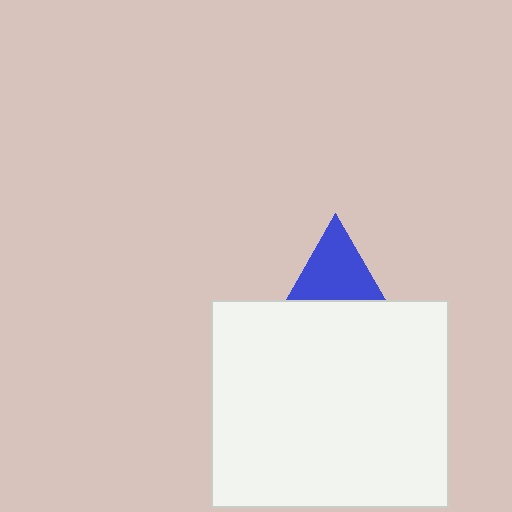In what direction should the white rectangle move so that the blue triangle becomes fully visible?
The white rectangle should move down. That is the shortest direction to clear the overlap and leave the blue triangle fully visible.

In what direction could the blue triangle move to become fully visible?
The blue triangle could move up. That would shift it out from behind the white rectangle entirely.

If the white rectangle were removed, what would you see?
You would see the complete blue triangle.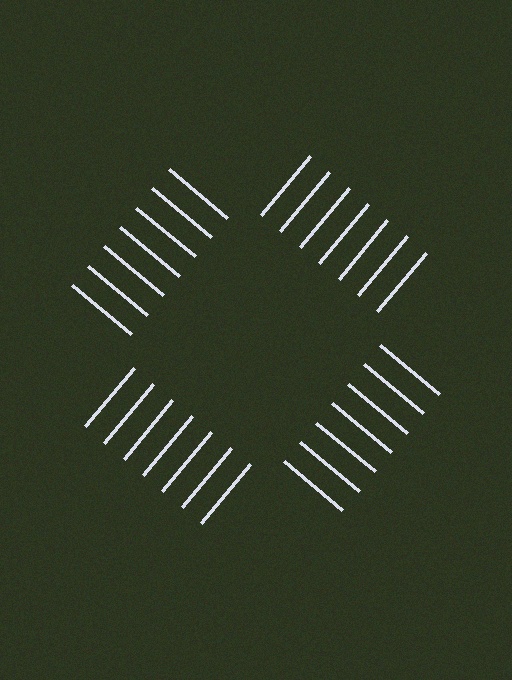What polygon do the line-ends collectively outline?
An illusory square — the line segments terminate on its edges but no continuous stroke is drawn.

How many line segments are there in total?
28 — 7 along each of the 4 edges.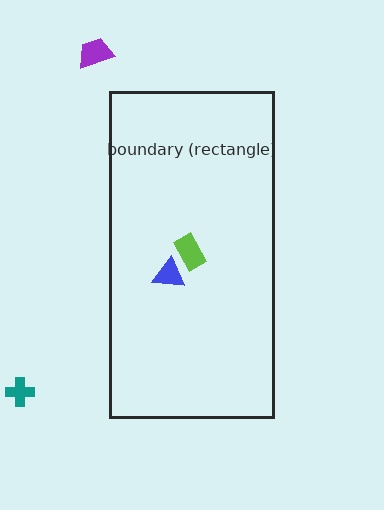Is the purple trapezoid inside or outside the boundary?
Outside.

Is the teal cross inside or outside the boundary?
Outside.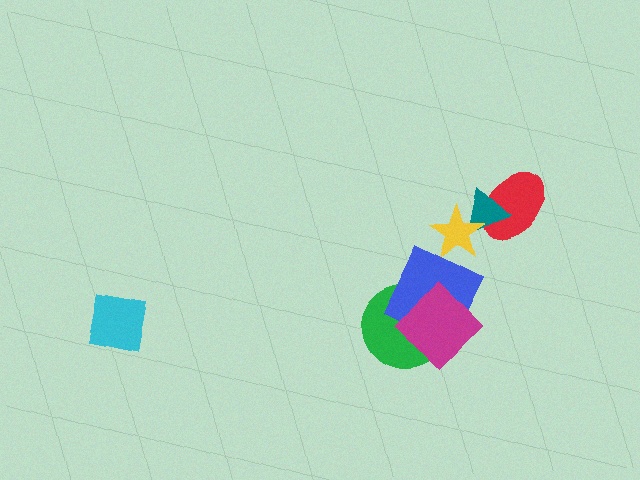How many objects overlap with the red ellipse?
1 object overlaps with the red ellipse.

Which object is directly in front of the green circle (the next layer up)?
The blue square is directly in front of the green circle.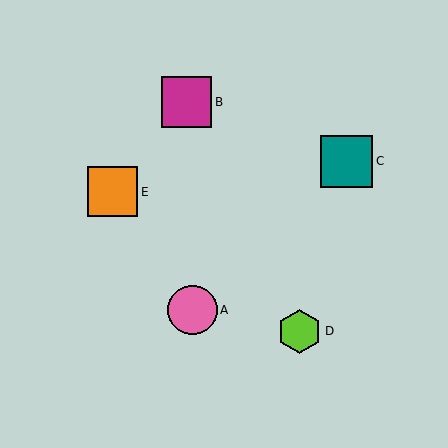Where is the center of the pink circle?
The center of the pink circle is at (192, 310).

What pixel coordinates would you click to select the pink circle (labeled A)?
Click at (192, 310) to select the pink circle A.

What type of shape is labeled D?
Shape D is a lime hexagon.